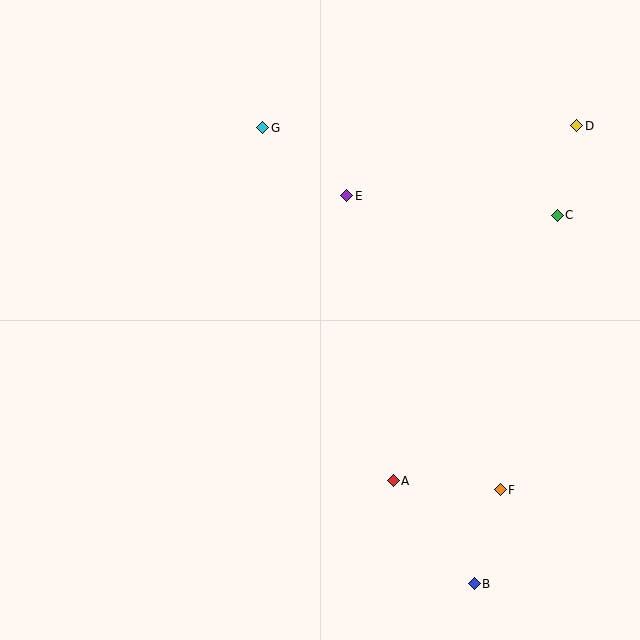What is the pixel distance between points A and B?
The distance between A and B is 131 pixels.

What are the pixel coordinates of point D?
Point D is at (577, 126).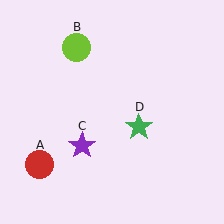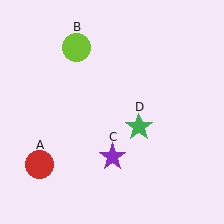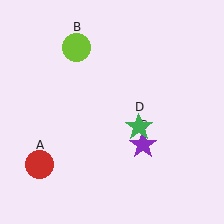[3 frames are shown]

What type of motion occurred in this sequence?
The purple star (object C) rotated counterclockwise around the center of the scene.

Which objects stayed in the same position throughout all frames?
Red circle (object A) and lime circle (object B) and green star (object D) remained stationary.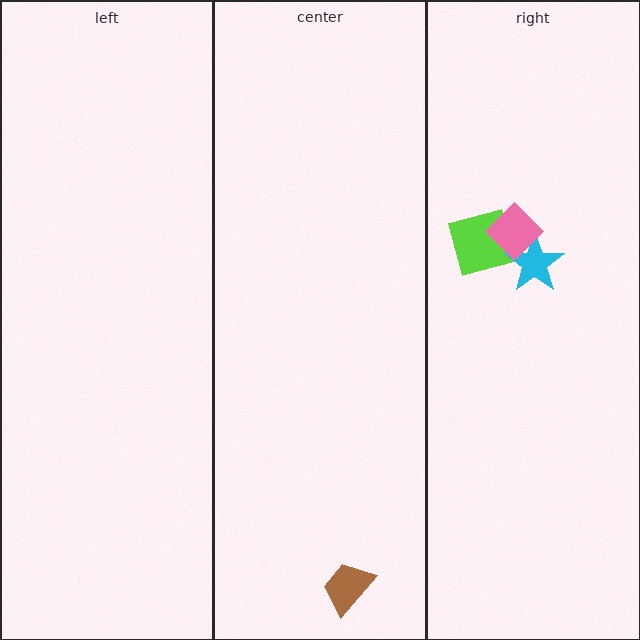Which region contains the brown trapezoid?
The center region.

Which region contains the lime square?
The right region.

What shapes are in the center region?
The brown trapezoid.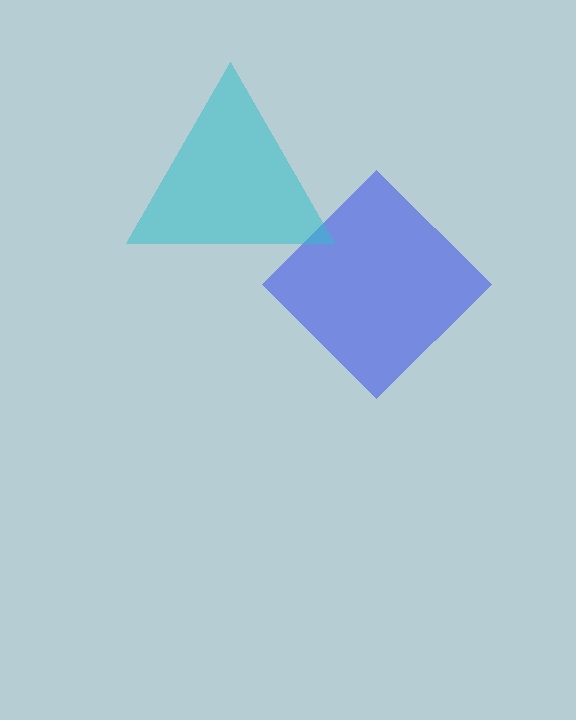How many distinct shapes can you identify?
There are 2 distinct shapes: a blue diamond, a cyan triangle.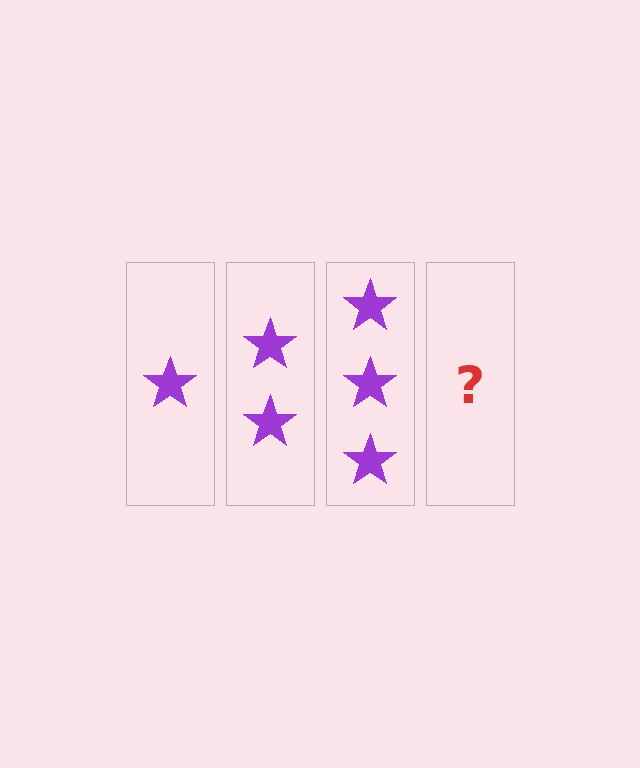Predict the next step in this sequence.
The next step is 4 stars.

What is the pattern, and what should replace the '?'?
The pattern is that each step adds one more star. The '?' should be 4 stars.